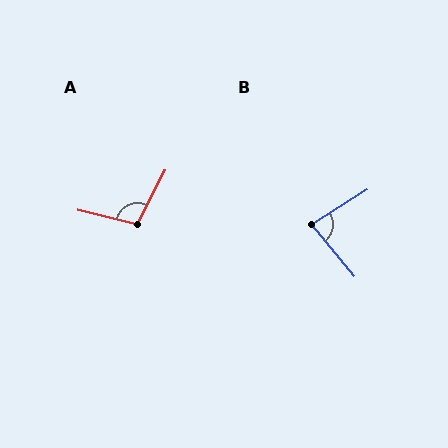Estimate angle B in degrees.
Approximately 83 degrees.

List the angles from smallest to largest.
B (83°), A (103°).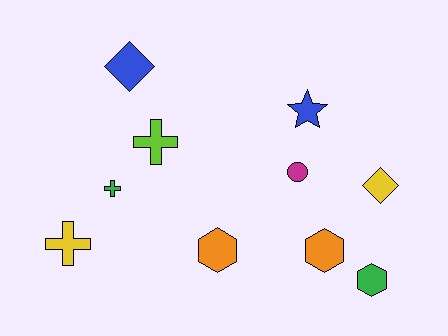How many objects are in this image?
There are 10 objects.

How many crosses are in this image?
There are 3 crosses.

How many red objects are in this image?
There are no red objects.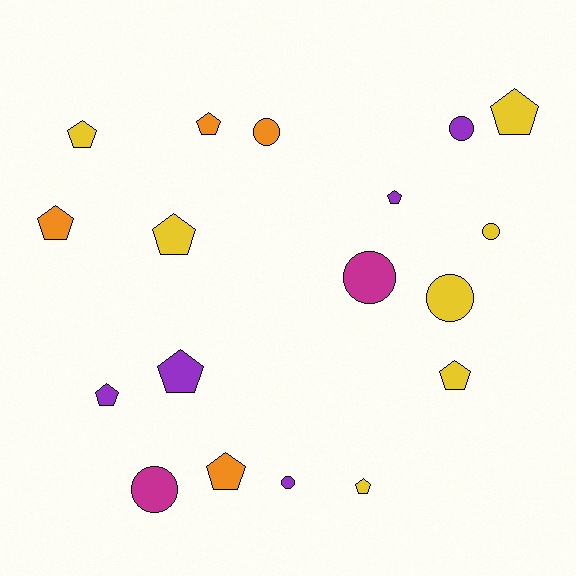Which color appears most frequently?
Yellow, with 7 objects.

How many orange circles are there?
There is 1 orange circle.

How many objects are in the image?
There are 18 objects.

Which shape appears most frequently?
Pentagon, with 11 objects.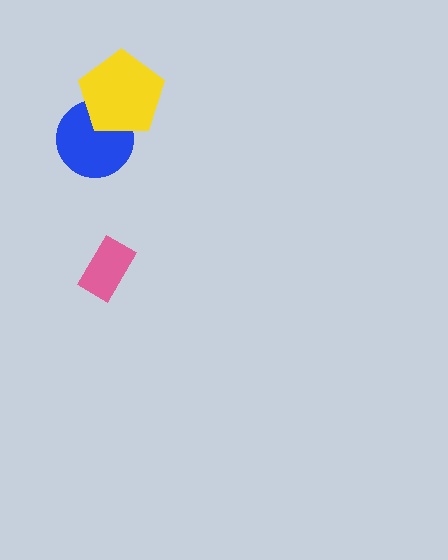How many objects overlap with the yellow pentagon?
1 object overlaps with the yellow pentagon.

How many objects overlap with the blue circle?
1 object overlaps with the blue circle.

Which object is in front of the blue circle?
The yellow pentagon is in front of the blue circle.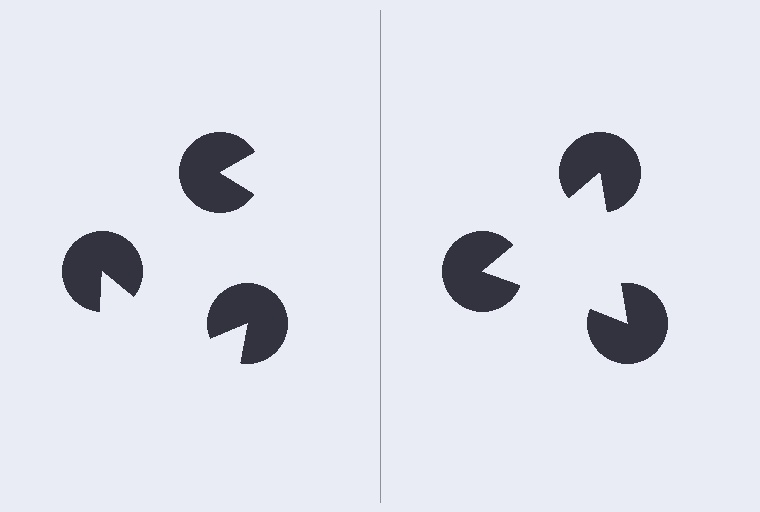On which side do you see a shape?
An illusory triangle appears on the right side. On the left side the wedge cuts are rotated, so no coherent shape forms.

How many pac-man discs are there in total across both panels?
6 — 3 on each side.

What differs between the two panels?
The pac-man discs are positioned identically on both sides; only the wedge orientations differ. On the right they align to a triangle; on the left they are misaligned.